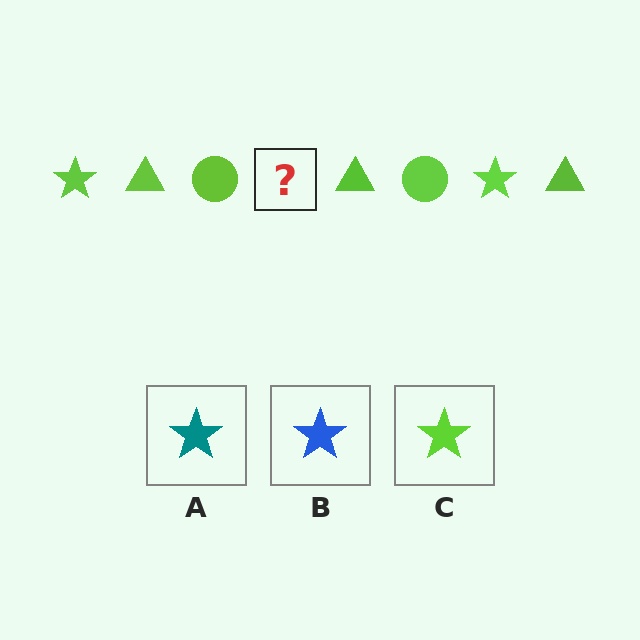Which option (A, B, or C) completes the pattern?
C.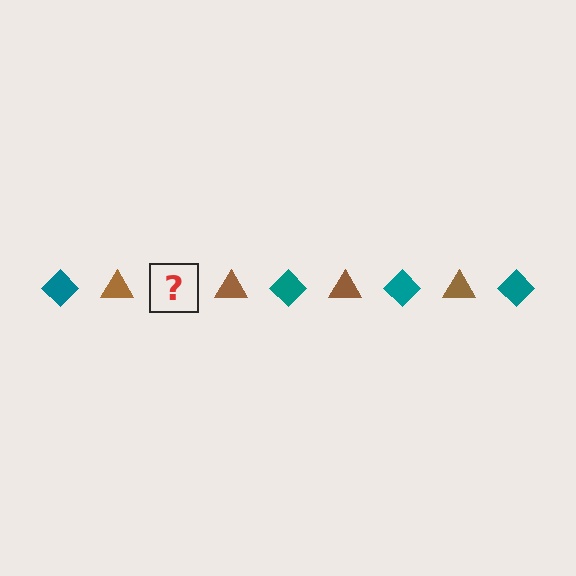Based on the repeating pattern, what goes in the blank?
The blank should be a teal diamond.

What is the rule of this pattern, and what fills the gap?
The rule is that the pattern alternates between teal diamond and brown triangle. The gap should be filled with a teal diamond.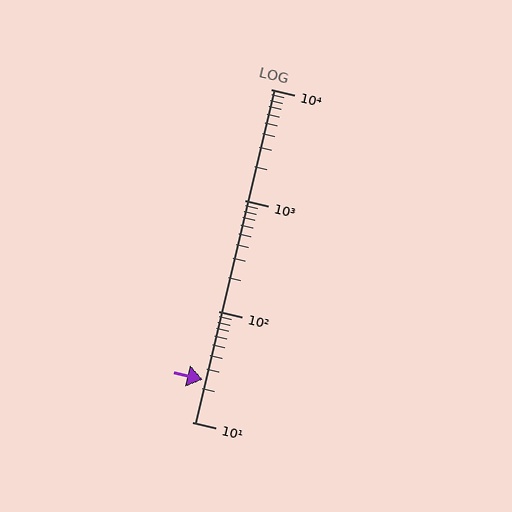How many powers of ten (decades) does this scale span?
The scale spans 3 decades, from 10 to 10000.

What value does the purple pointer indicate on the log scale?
The pointer indicates approximately 24.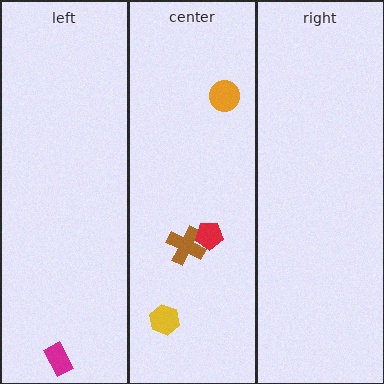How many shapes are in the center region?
4.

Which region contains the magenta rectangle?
The left region.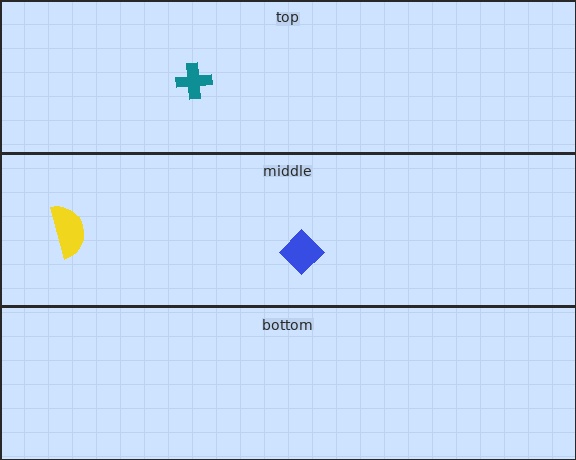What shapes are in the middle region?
The yellow semicircle, the blue diamond.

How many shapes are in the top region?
1.